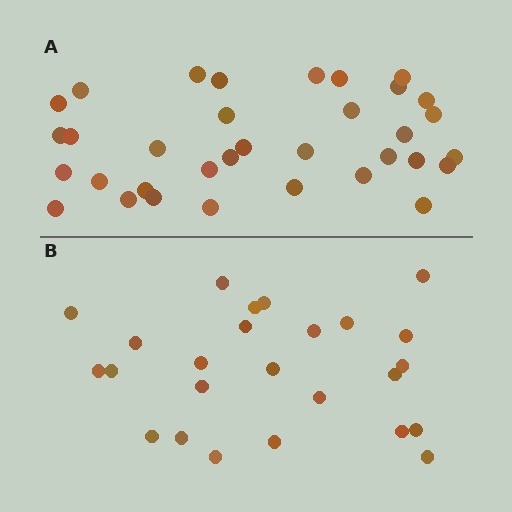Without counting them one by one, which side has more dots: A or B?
Region A (the top region) has more dots.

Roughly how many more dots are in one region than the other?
Region A has roughly 8 or so more dots than region B.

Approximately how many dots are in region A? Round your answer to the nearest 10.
About 30 dots. (The exact count is 34, which rounds to 30.)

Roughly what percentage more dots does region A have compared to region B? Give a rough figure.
About 35% more.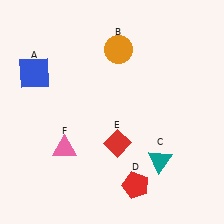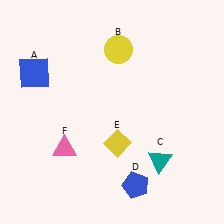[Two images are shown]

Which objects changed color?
B changed from orange to yellow. D changed from red to blue. E changed from red to yellow.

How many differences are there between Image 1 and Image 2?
There are 3 differences between the two images.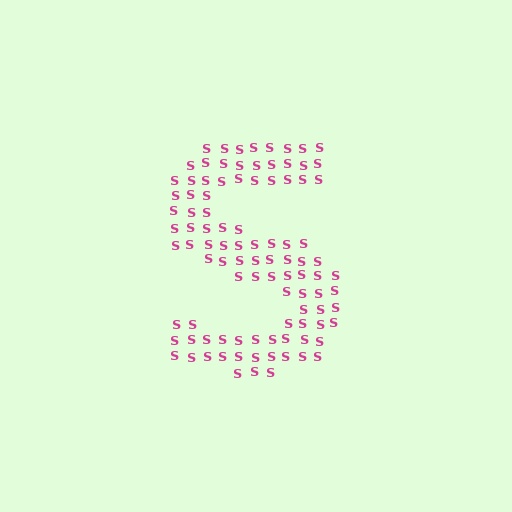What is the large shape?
The large shape is the letter S.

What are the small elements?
The small elements are letter S's.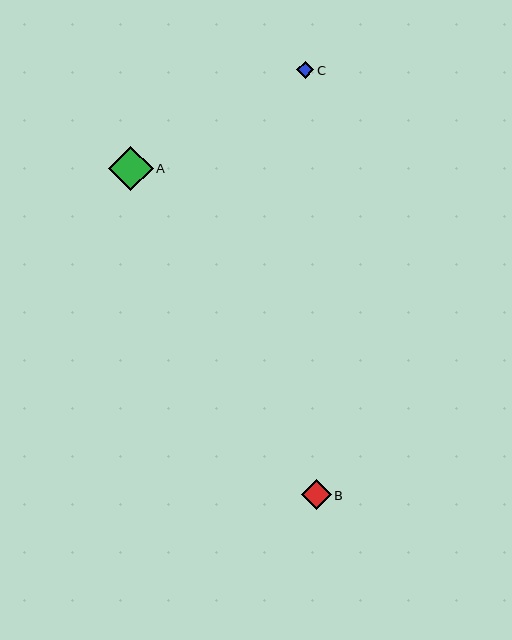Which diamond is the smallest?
Diamond C is the smallest with a size of approximately 17 pixels.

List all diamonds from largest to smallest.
From largest to smallest: A, B, C.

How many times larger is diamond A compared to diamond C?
Diamond A is approximately 2.6 times the size of diamond C.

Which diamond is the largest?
Diamond A is the largest with a size of approximately 44 pixels.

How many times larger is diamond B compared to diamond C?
Diamond B is approximately 1.7 times the size of diamond C.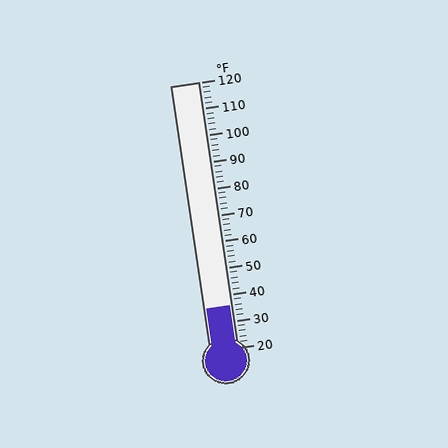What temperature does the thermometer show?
The thermometer shows approximately 36°F.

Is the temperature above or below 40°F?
The temperature is below 40°F.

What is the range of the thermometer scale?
The thermometer scale ranges from 20°F to 120°F.